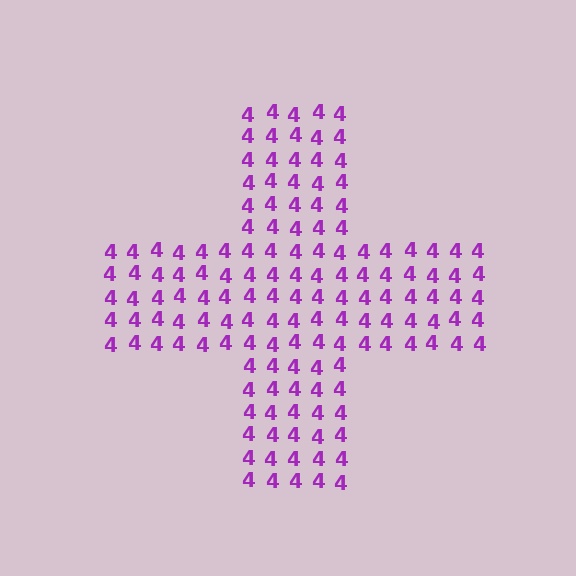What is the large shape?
The large shape is a cross.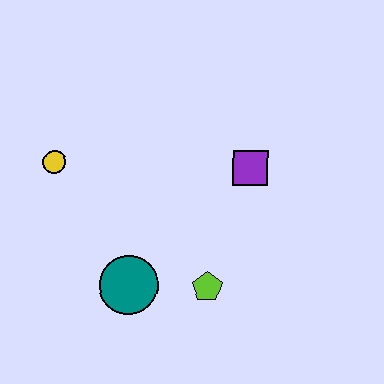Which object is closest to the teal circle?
The lime pentagon is closest to the teal circle.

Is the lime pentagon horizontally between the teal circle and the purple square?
Yes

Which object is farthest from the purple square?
The yellow circle is farthest from the purple square.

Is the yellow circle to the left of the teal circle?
Yes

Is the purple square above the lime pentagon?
Yes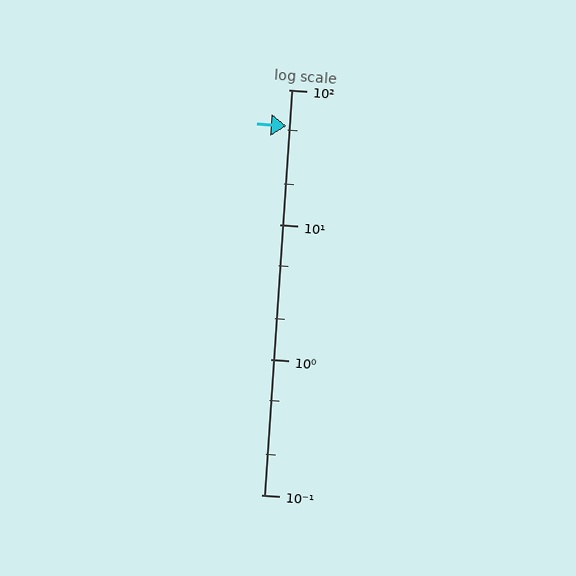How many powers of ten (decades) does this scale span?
The scale spans 3 decades, from 0.1 to 100.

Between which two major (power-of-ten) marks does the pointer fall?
The pointer is between 10 and 100.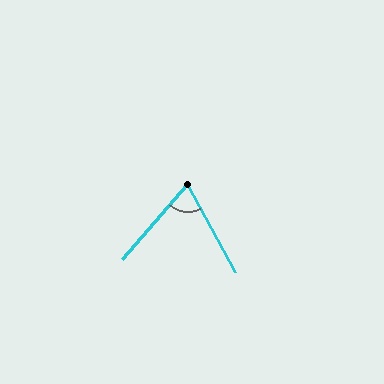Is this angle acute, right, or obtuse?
It is acute.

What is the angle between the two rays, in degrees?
Approximately 70 degrees.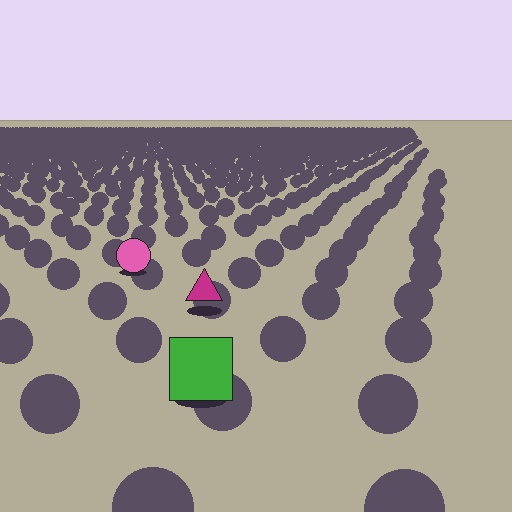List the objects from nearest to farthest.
From nearest to farthest: the green square, the magenta triangle, the pink circle.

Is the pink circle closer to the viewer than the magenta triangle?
No. The magenta triangle is closer — you can tell from the texture gradient: the ground texture is coarser near it.